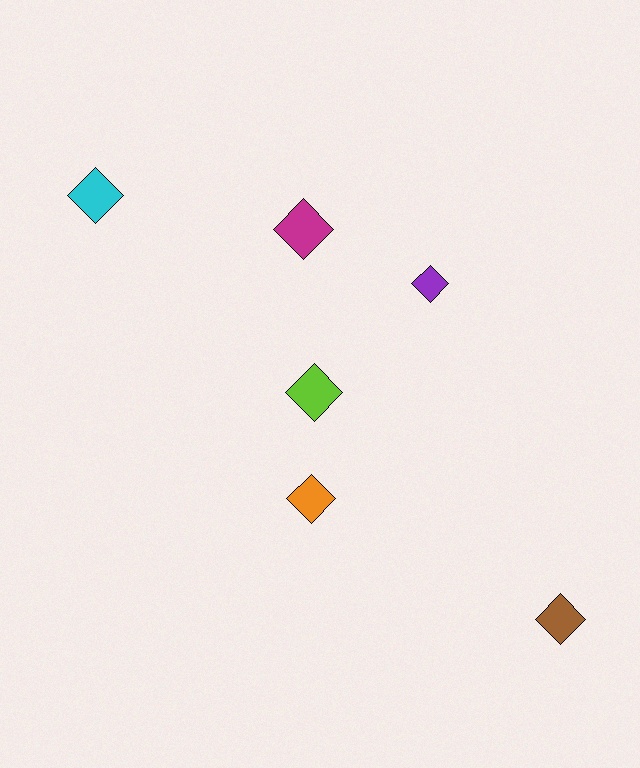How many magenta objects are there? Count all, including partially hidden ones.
There is 1 magenta object.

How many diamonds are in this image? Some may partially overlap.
There are 6 diamonds.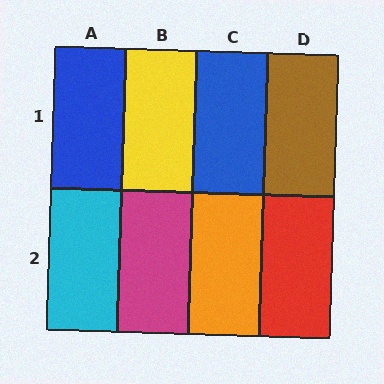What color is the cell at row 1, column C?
Blue.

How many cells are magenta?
1 cell is magenta.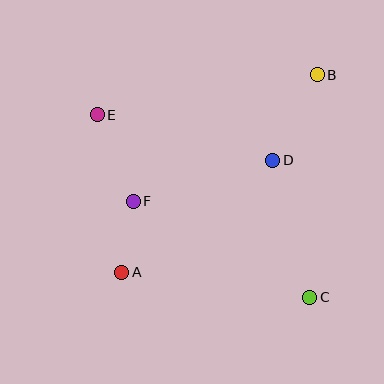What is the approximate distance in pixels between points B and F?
The distance between B and F is approximately 223 pixels.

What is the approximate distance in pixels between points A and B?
The distance between A and B is approximately 278 pixels.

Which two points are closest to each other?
Points A and F are closest to each other.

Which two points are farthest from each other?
Points C and E are farthest from each other.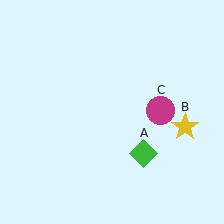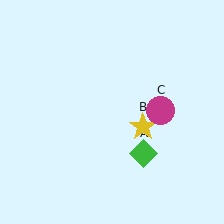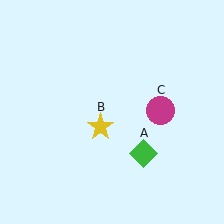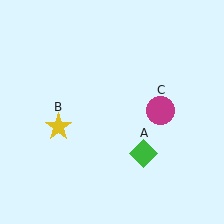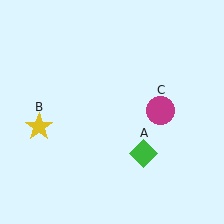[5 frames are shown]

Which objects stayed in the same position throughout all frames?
Green diamond (object A) and magenta circle (object C) remained stationary.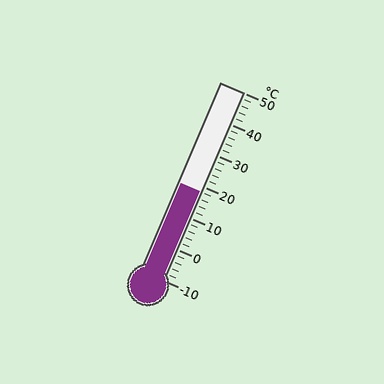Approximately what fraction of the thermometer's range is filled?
The thermometer is filled to approximately 45% of its range.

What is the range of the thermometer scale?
The thermometer scale ranges from -10°C to 50°C.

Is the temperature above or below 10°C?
The temperature is above 10°C.